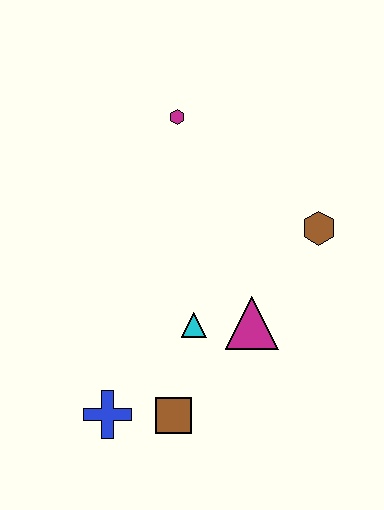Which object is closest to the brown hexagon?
The magenta triangle is closest to the brown hexagon.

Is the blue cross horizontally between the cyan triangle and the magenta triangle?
No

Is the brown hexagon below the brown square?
No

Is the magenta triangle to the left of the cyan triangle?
No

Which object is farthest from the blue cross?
The magenta hexagon is farthest from the blue cross.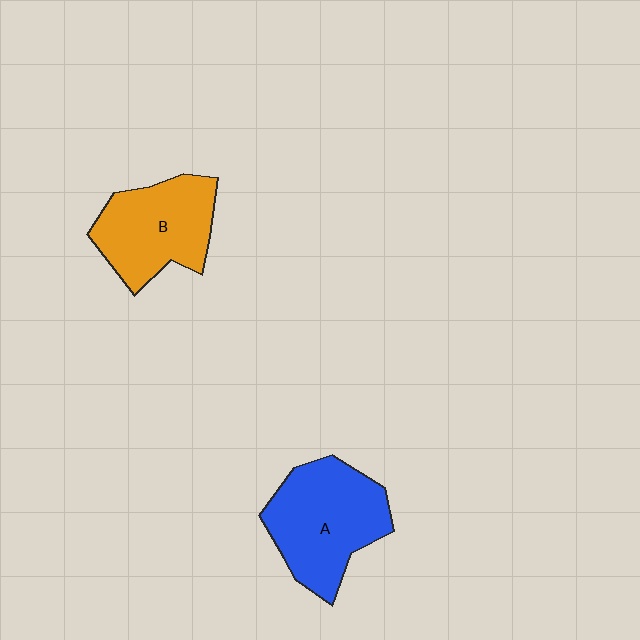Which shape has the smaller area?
Shape B (orange).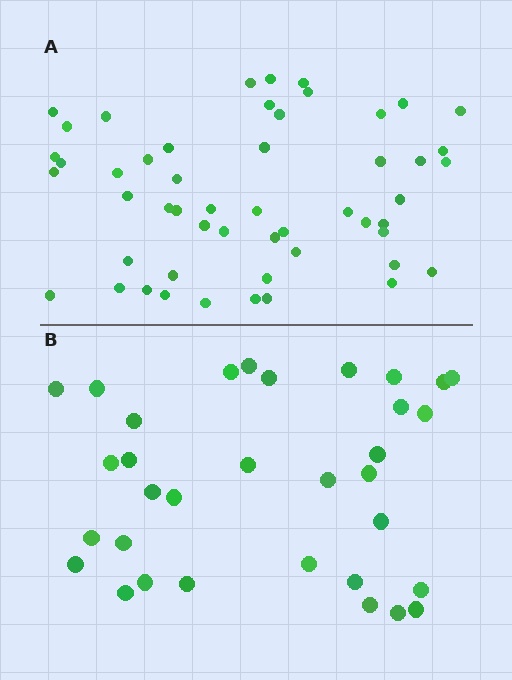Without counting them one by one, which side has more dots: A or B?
Region A (the top region) has more dots.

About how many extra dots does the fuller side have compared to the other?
Region A has approximately 20 more dots than region B.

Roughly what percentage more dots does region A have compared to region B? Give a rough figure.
About 60% more.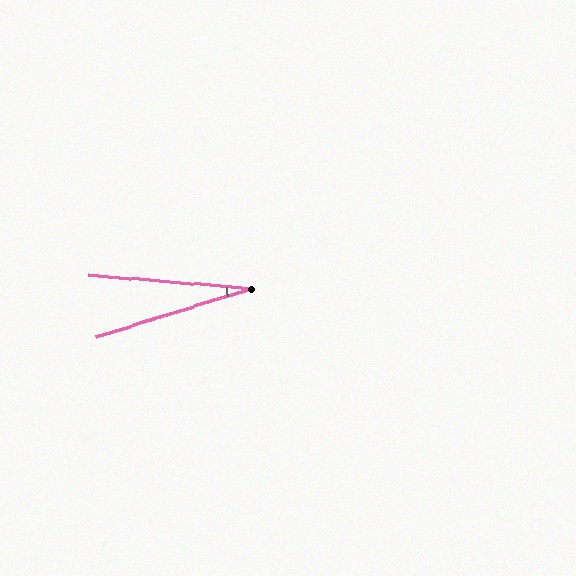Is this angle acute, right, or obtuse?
It is acute.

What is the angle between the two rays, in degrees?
Approximately 22 degrees.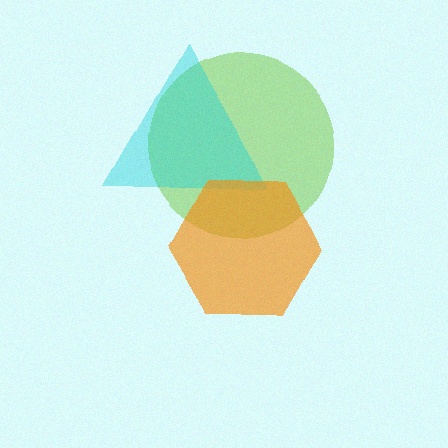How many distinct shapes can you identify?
There are 3 distinct shapes: a lime circle, a cyan triangle, an orange hexagon.